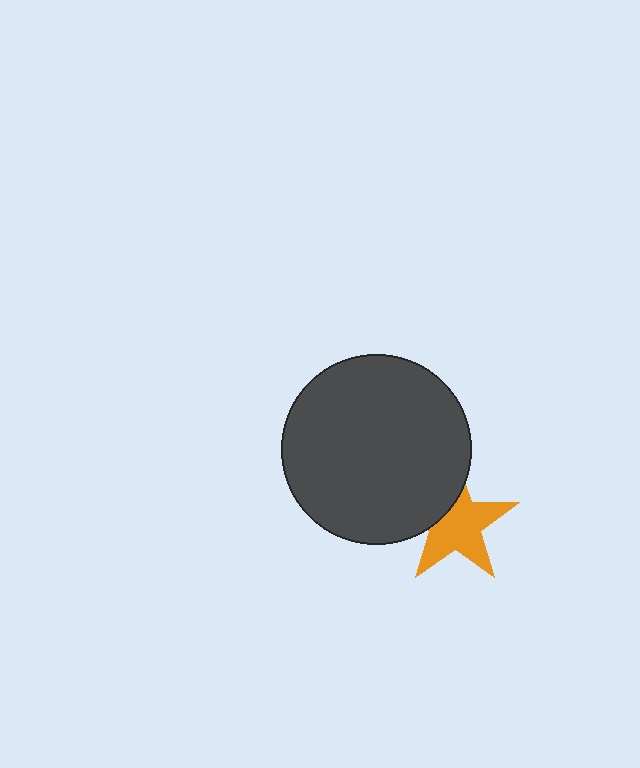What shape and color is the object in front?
The object in front is a dark gray circle.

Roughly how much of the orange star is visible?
Most of it is visible (roughly 70%).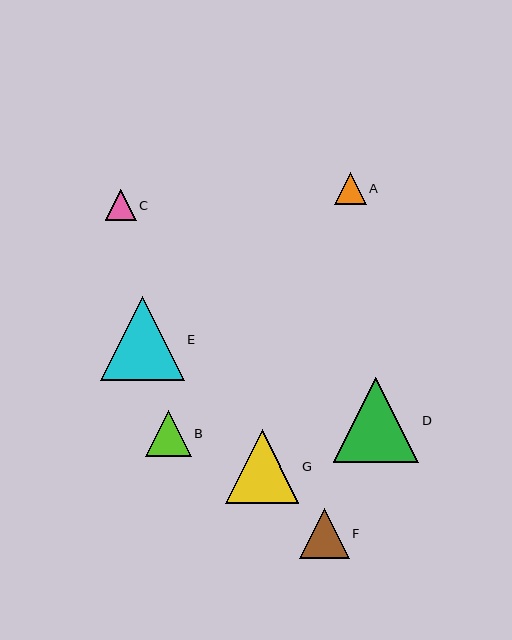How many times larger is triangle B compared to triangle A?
Triangle B is approximately 1.4 times the size of triangle A.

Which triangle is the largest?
Triangle D is the largest with a size of approximately 86 pixels.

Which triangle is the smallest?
Triangle C is the smallest with a size of approximately 31 pixels.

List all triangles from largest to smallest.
From largest to smallest: D, E, G, F, B, A, C.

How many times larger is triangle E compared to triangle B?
Triangle E is approximately 1.8 times the size of triangle B.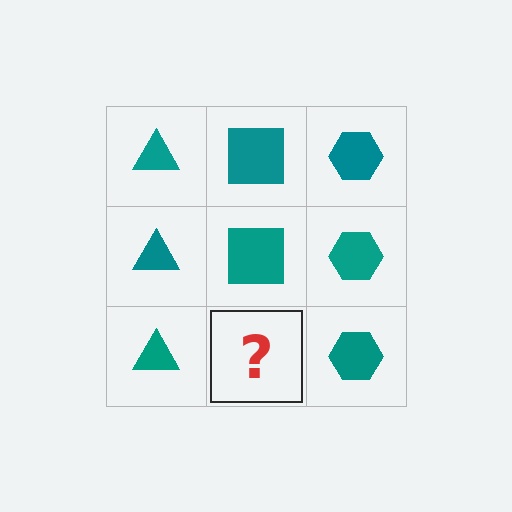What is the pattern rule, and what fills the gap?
The rule is that each column has a consistent shape. The gap should be filled with a teal square.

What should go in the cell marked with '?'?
The missing cell should contain a teal square.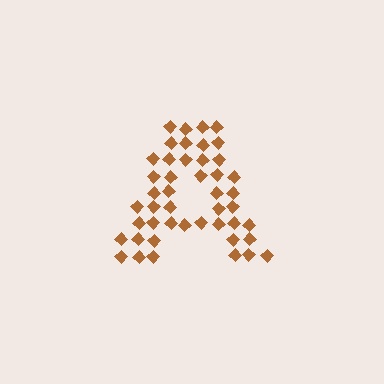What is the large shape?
The large shape is the letter A.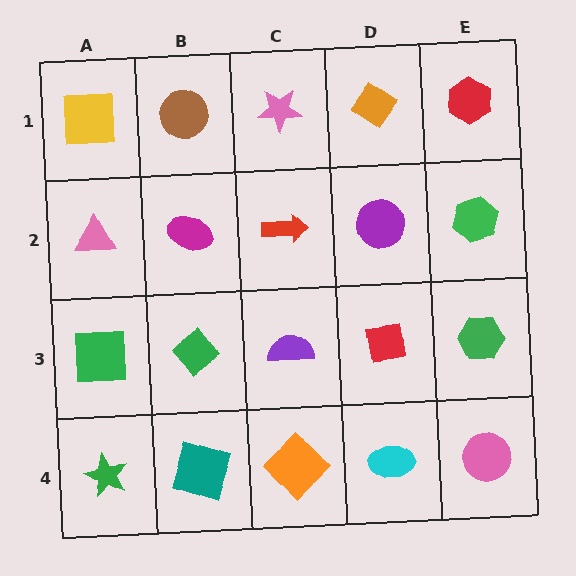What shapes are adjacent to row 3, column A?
A pink triangle (row 2, column A), a green star (row 4, column A), a green diamond (row 3, column B).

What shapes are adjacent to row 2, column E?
A red hexagon (row 1, column E), a green hexagon (row 3, column E), a purple circle (row 2, column D).